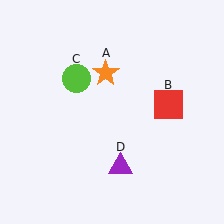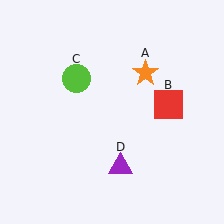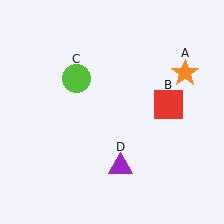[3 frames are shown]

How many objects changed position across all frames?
1 object changed position: orange star (object A).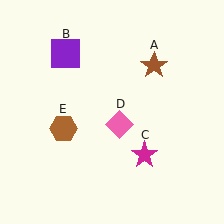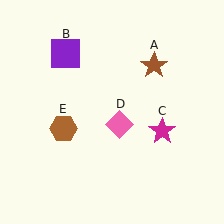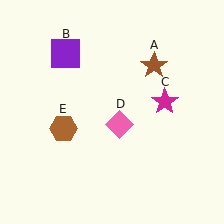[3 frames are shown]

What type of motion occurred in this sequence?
The magenta star (object C) rotated counterclockwise around the center of the scene.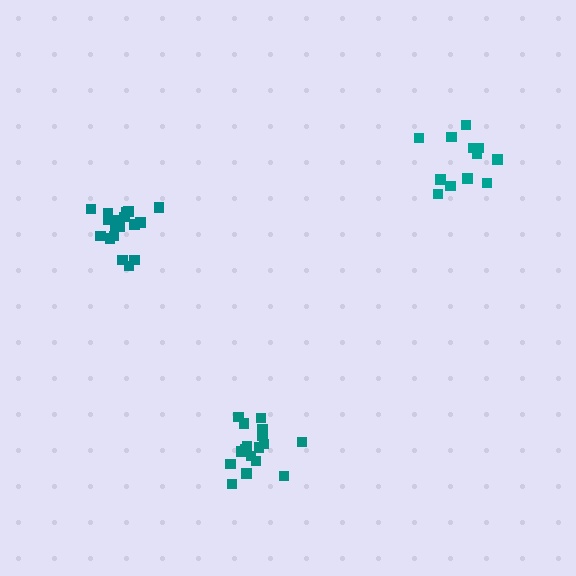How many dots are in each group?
Group 1: 17 dots, Group 2: 18 dots, Group 3: 12 dots (47 total).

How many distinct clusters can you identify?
There are 3 distinct clusters.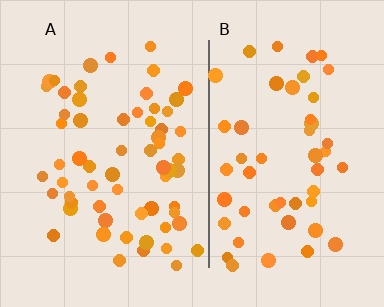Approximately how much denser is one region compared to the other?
Approximately 1.2× — region A over region B.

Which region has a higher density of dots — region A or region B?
A (the left).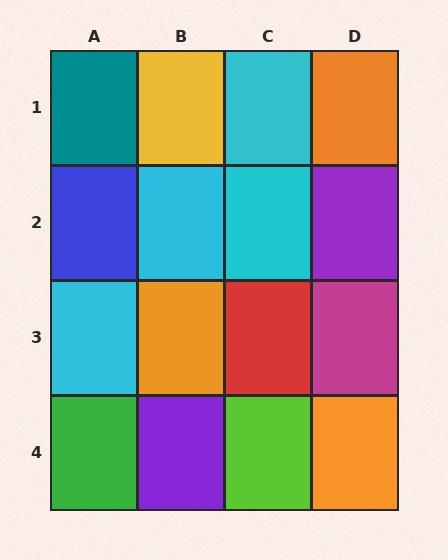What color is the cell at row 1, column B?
Yellow.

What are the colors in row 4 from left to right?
Green, purple, lime, orange.